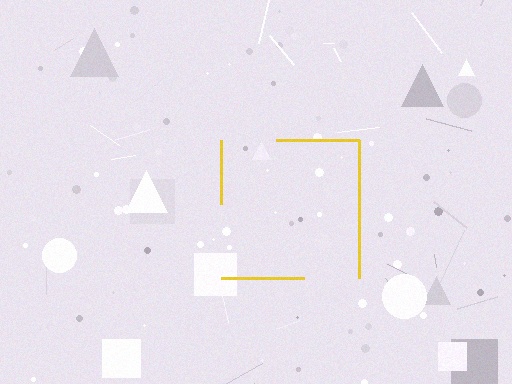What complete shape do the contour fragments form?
The contour fragments form a square.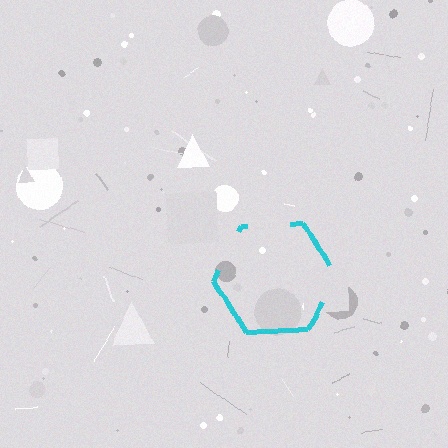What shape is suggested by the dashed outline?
The dashed outline suggests a hexagon.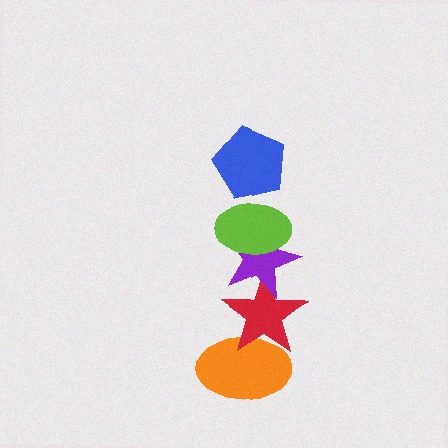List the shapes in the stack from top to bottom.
From top to bottom: the blue pentagon, the lime ellipse, the purple star, the red star, the orange ellipse.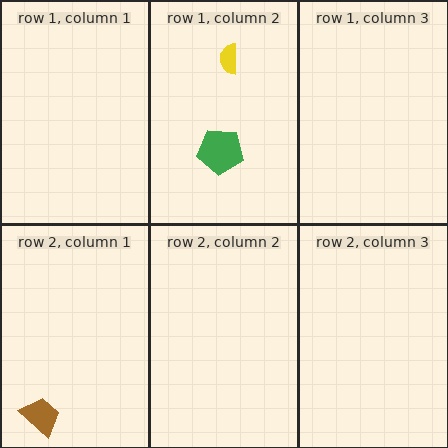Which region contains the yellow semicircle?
The row 1, column 2 region.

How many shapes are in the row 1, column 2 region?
2.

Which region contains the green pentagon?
The row 1, column 2 region.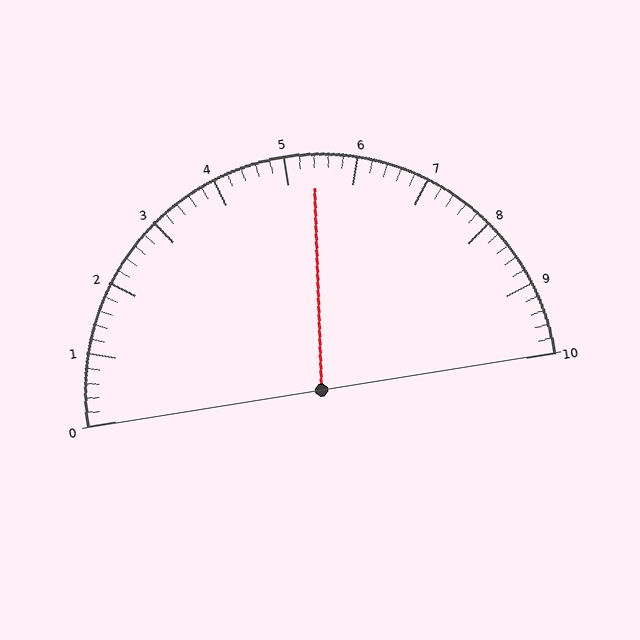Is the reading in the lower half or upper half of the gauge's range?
The reading is in the upper half of the range (0 to 10).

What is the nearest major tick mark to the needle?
The nearest major tick mark is 5.